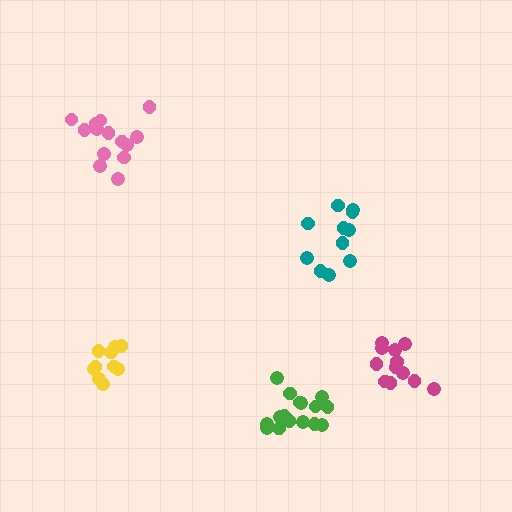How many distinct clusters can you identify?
There are 5 distinct clusters.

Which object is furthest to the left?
The yellow cluster is leftmost.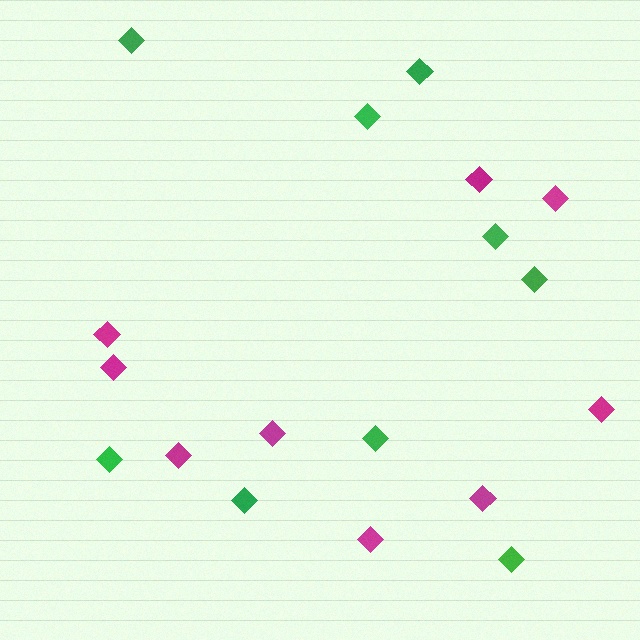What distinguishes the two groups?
There are 2 groups: one group of green diamonds (9) and one group of magenta diamonds (9).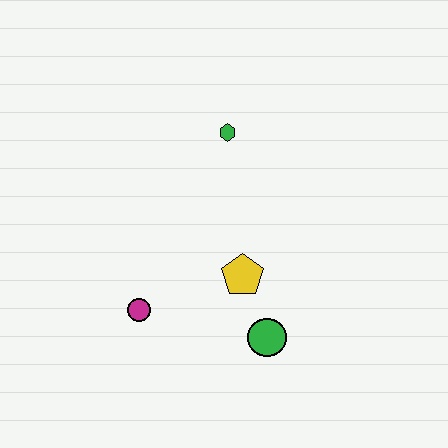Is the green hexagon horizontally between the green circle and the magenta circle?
Yes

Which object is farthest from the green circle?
The green hexagon is farthest from the green circle.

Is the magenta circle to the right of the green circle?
No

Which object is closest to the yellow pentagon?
The green circle is closest to the yellow pentagon.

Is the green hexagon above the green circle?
Yes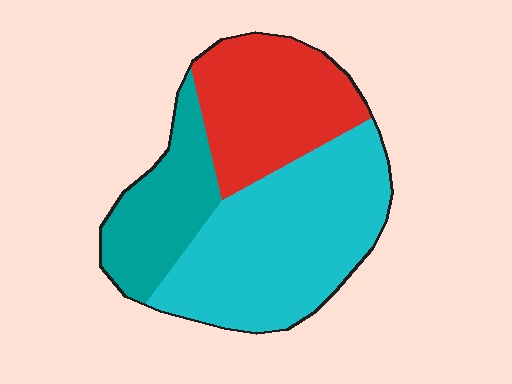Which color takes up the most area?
Cyan, at roughly 50%.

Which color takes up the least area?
Teal, at roughly 20%.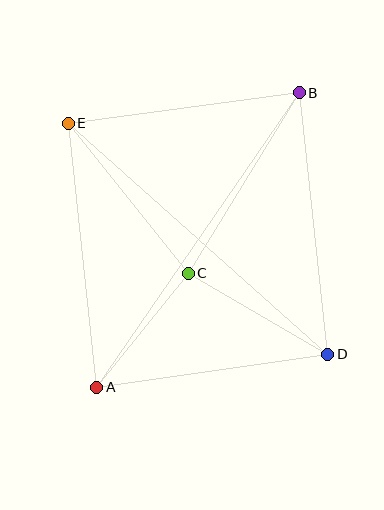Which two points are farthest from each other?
Points A and B are farthest from each other.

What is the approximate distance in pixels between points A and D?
The distance between A and D is approximately 234 pixels.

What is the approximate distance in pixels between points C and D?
The distance between C and D is approximately 161 pixels.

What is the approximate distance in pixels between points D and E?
The distance between D and E is approximately 348 pixels.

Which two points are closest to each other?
Points A and C are closest to each other.